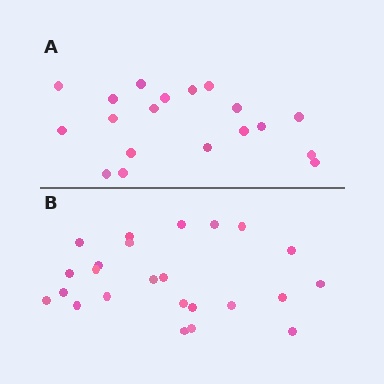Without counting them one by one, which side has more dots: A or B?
Region B (the bottom region) has more dots.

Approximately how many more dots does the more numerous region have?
Region B has about 5 more dots than region A.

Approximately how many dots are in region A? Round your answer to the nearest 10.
About 20 dots. (The exact count is 19, which rounds to 20.)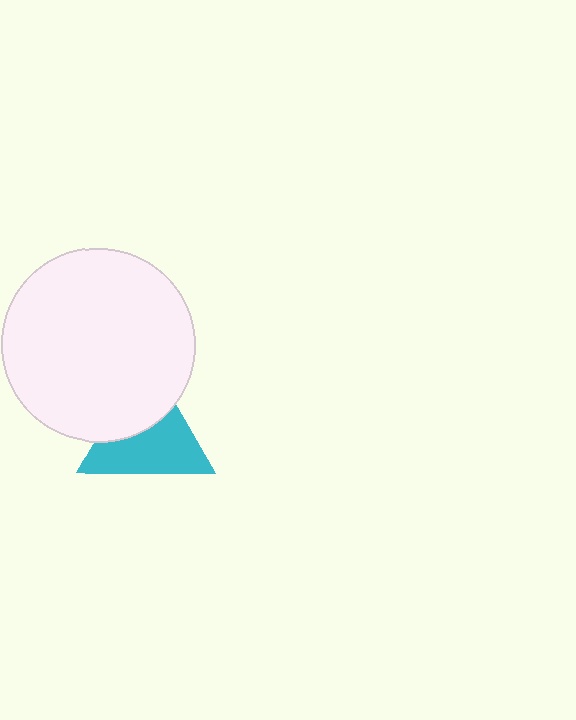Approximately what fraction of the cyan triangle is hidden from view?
Roughly 40% of the cyan triangle is hidden behind the white circle.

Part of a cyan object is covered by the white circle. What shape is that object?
It is a triangle.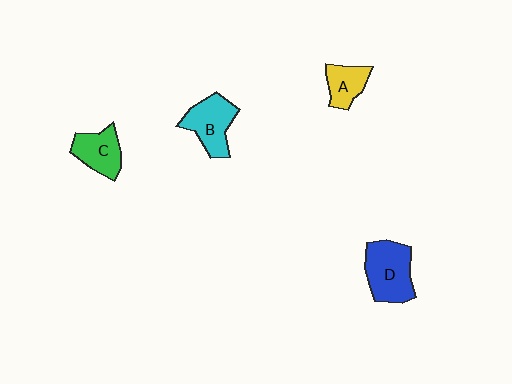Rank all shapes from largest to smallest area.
From largest to smallest: D (blue), B (cyan), C (green), A (yellow).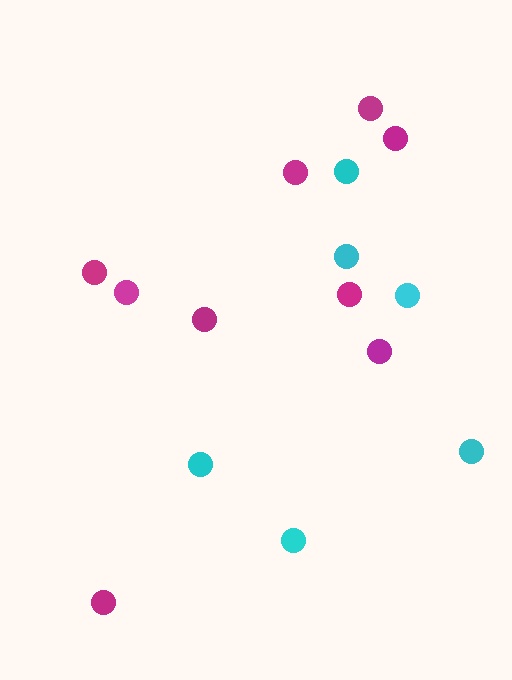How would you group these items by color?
There are 2 groups: one group of cyan circles (6) and one group of magenta circles (9).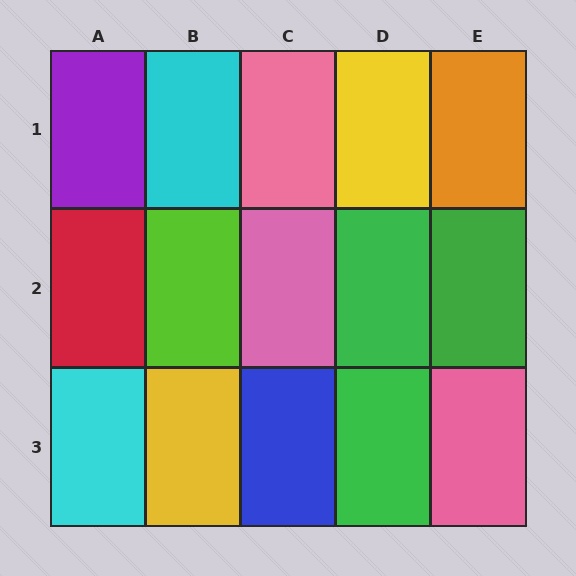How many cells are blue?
1 cell is blue.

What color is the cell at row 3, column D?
Green.